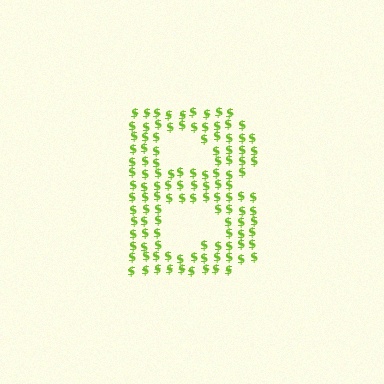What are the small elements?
The small elements are dollar signs.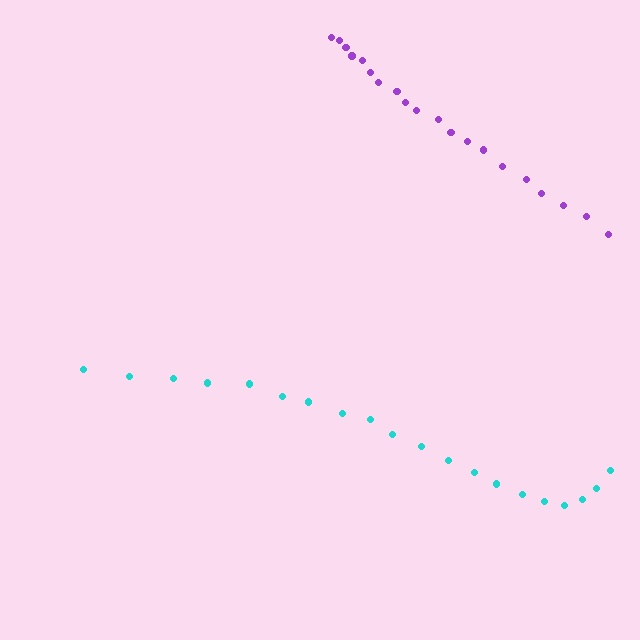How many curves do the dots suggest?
There are 2 distinct paths.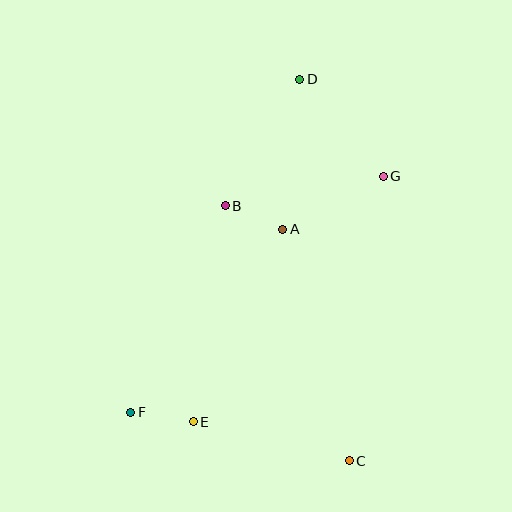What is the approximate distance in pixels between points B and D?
The distance between B and D is approximately 146 pixels.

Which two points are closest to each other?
Points A and B are closest to each other.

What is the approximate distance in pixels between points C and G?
The distance between C and G is approximately 287 pixels.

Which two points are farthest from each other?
Points C and D are farthest from each other.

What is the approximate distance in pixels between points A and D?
The distance between A and D is approximately 151 pixels.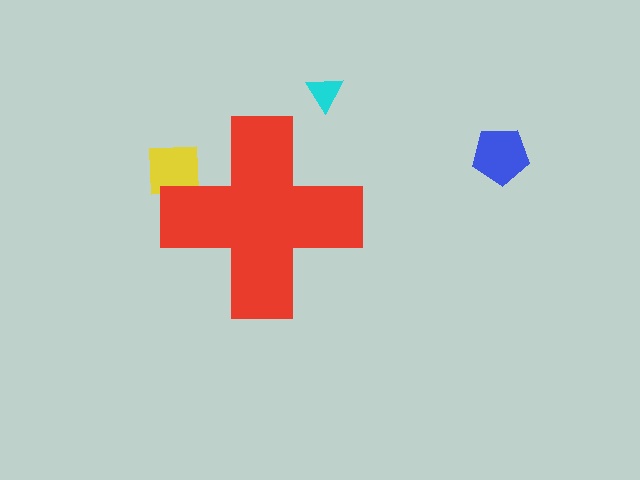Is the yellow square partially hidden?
Yes, the yellow square is partially hidden behind the red cross.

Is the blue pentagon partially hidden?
No, the blue pentagon is fully visible.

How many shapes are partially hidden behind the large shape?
1 shape is partially hidden.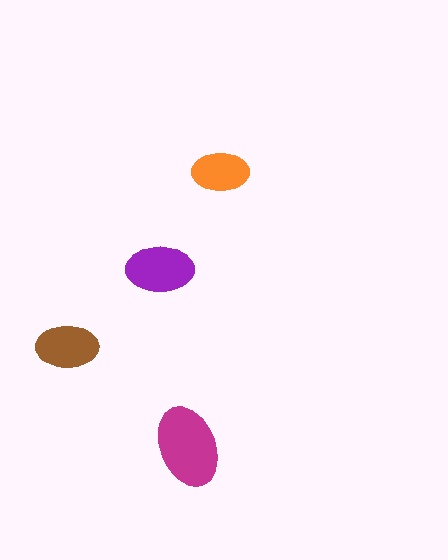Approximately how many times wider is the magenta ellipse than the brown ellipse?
About 1.5 times wider.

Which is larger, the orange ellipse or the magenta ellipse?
The magenta one.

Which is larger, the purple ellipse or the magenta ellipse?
The magenta one.